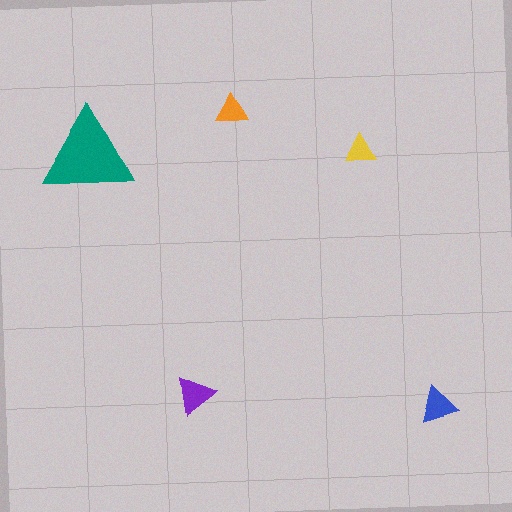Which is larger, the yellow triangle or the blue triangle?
The blue one.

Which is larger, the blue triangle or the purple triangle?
The purple one.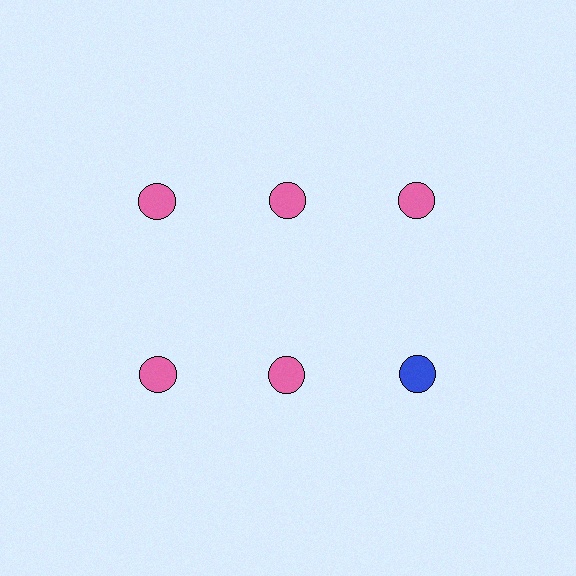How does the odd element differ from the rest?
It has a different color: blue instead of pink.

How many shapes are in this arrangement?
There are 6 shapes arranged in a grid pattern.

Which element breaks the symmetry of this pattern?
The blue circle in the second row, center column breaks the symmetry. All other shapes are pink circles.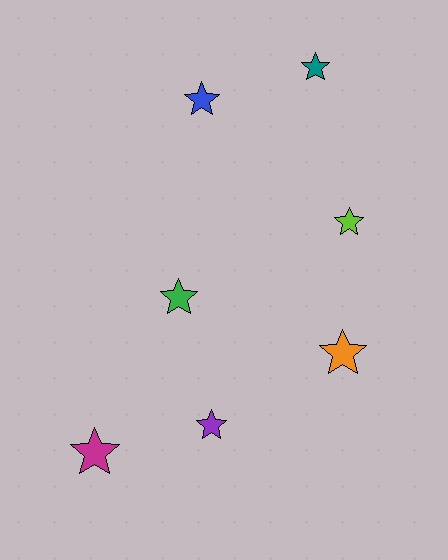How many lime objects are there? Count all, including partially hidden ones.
There is 1 lime object.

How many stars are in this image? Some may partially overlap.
There are 7 stars.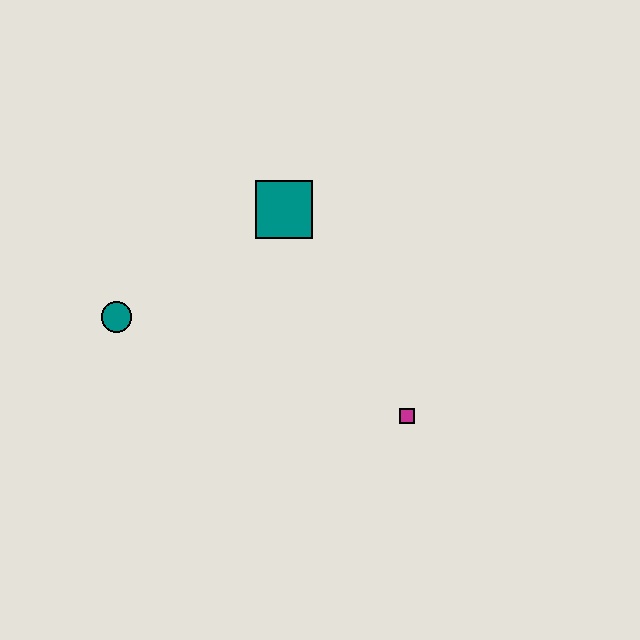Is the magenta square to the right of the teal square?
Yes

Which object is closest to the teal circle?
The teal square is closest to the teal circle.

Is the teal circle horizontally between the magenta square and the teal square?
No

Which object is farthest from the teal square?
The magenta square is farthest from the teal square.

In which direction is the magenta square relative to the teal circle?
The magenta square is to the right of the teal circle.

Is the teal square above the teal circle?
Yes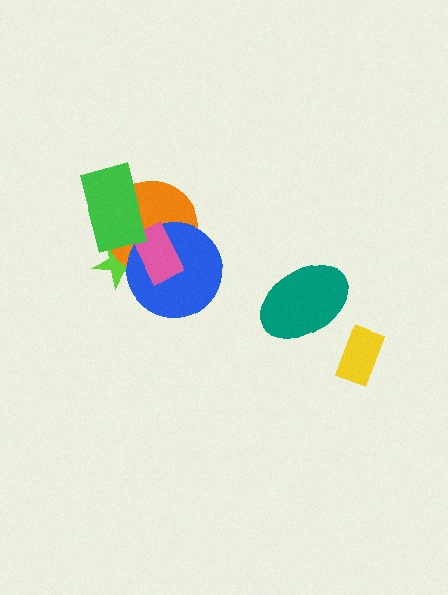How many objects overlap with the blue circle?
3 objects overlap with the blue circle.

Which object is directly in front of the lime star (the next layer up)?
The orange circle is directly in front of the lime star.